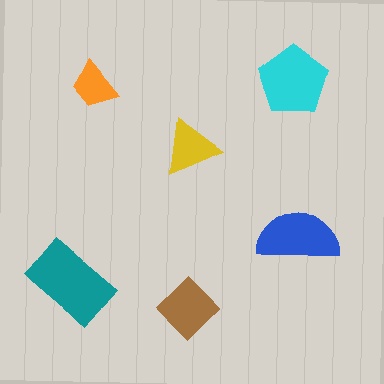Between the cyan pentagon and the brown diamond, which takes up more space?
The cyan pentagon.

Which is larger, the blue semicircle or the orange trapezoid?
The blue semicircle.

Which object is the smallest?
The orange trapezoid.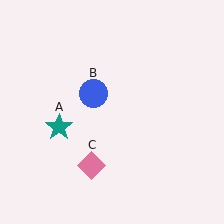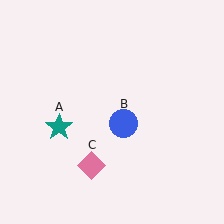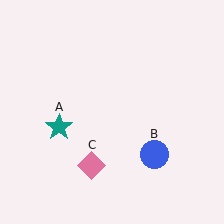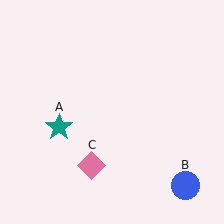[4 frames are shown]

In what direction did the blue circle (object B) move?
The blue circle (object B) moved down and to the right.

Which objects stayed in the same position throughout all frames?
Teal star (object A) and pink diamond (object C) remained stationary.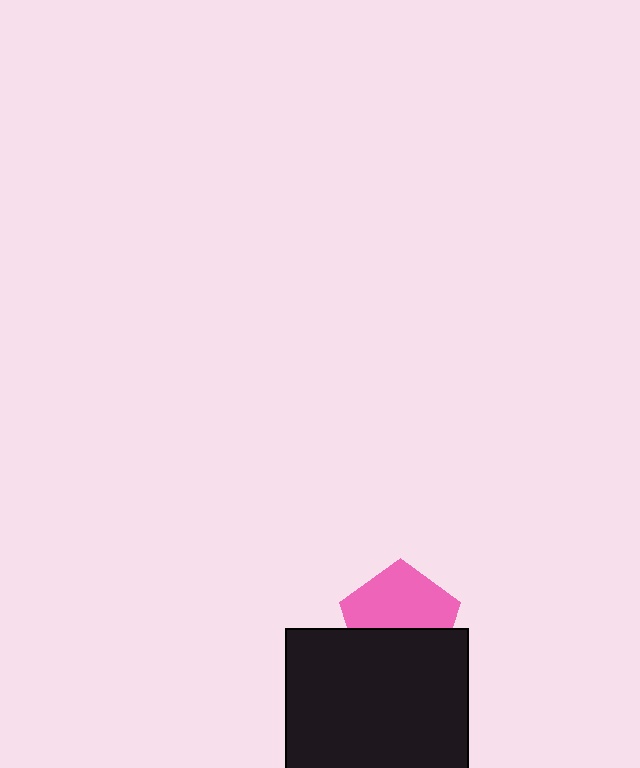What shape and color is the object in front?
The object in front is a black square.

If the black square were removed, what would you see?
You would see the complete pink pentagon.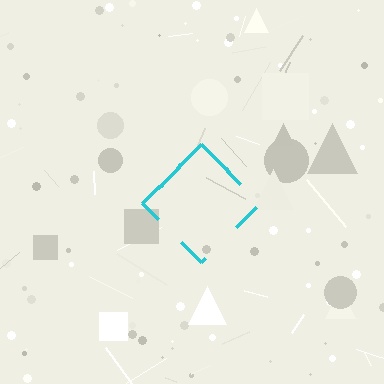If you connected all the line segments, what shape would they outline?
They would outline a diamond.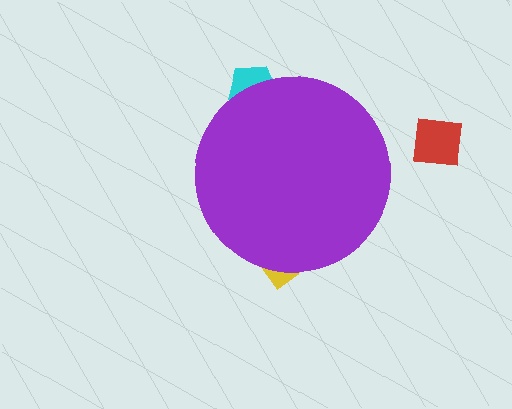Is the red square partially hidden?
No, the red square is fully visible.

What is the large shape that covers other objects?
A purple circle.